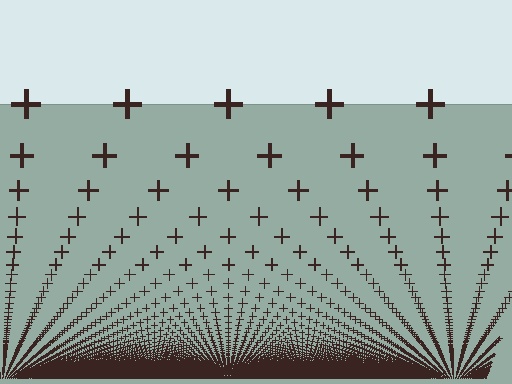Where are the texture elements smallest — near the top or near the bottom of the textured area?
Near the bottom.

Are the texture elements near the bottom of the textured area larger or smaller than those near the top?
Smaller. The gradient is inverted — elements near the bottom are smaller and denser.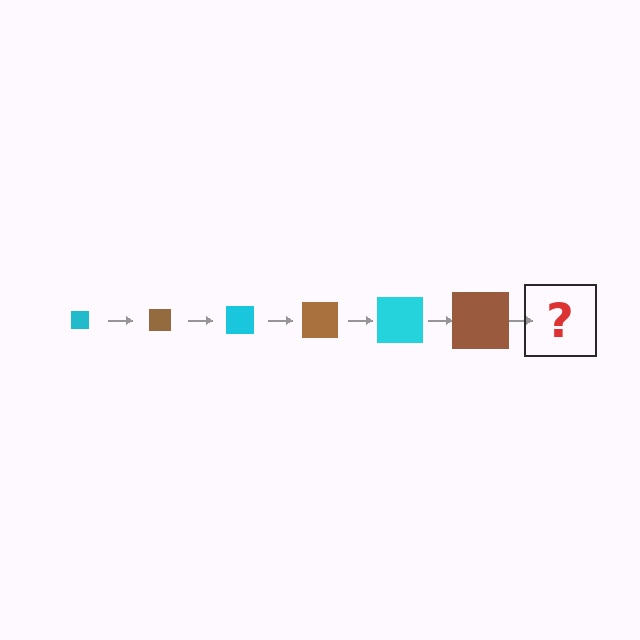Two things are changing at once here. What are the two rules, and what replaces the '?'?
The two rules are that the square grows larger each step and the color cycles through cyan and brown. The '?' should be a cyan square, larger than the previous one.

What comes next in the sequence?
The next element should be a cyan square, larger than the previous one.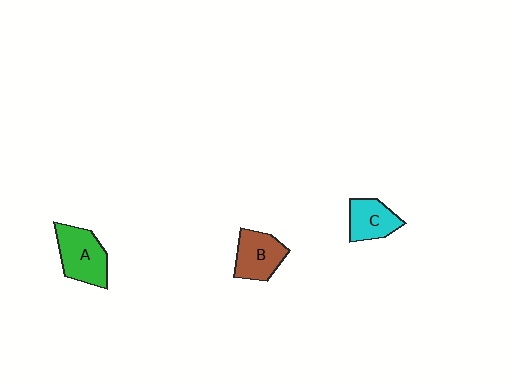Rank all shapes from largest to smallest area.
From largest to smallest: A (green), B (brown), C (cyan).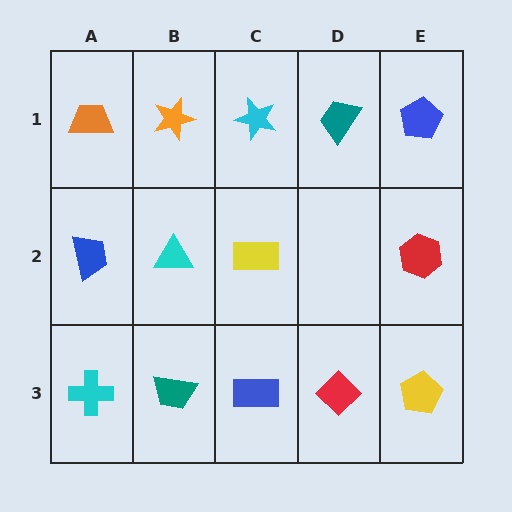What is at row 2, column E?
A red hexagon.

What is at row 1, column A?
An orange trapezoid.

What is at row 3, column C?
A blue rectangle.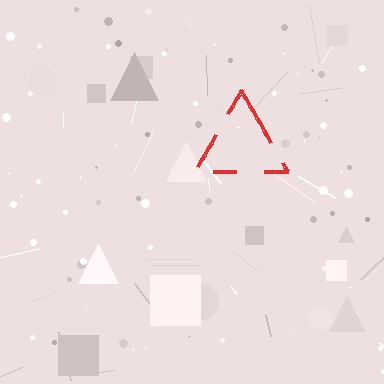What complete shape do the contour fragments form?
The contour fragments form a triangle.